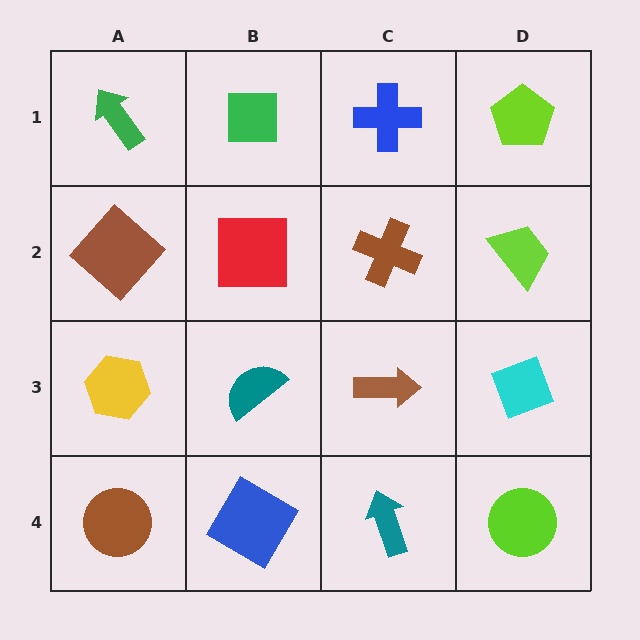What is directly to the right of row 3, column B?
A brown arrow.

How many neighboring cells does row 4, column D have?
2.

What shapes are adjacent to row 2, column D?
A lime pentagon (row 1, column D), a cyan diamond (row 3, column D), a brown cross (row 2, column C).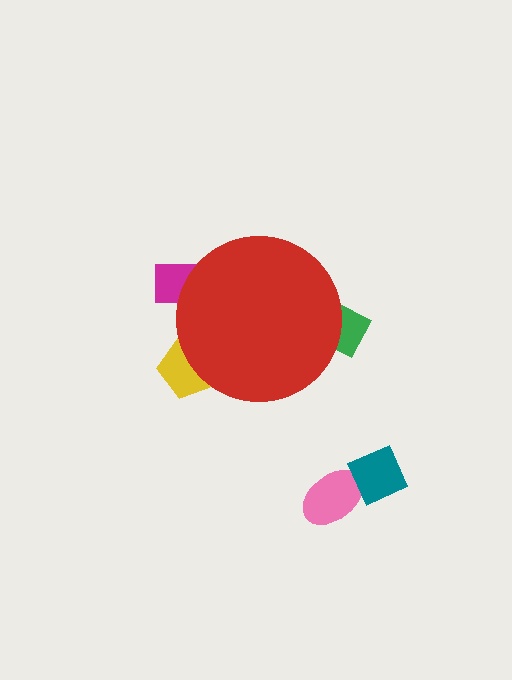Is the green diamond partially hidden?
Yes, the green diamond is partially hidden behind the red circle.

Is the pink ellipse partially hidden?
No, the pink ellipse is fully visible.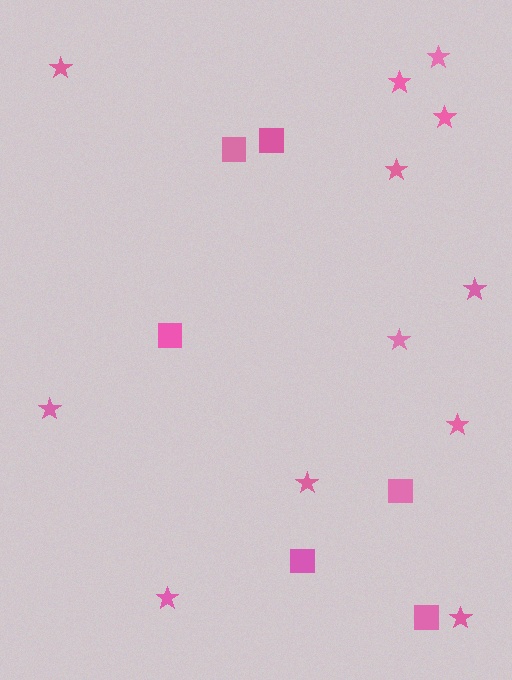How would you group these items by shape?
There are 2 groups: one group of stars (12) and one group of squares (6).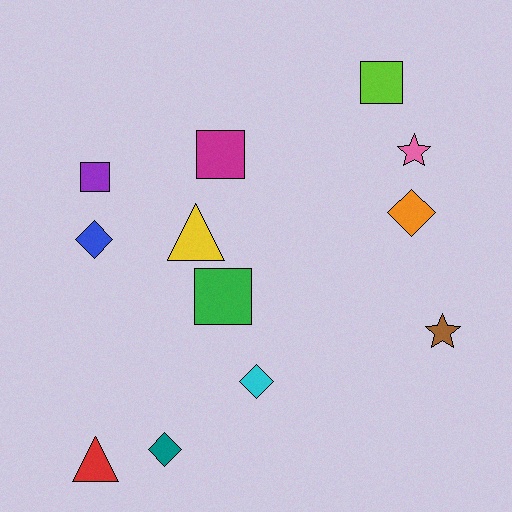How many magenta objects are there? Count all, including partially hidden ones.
There is 1 magenta object.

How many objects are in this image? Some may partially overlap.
There are 12 objects.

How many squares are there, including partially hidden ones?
There are 4 squares.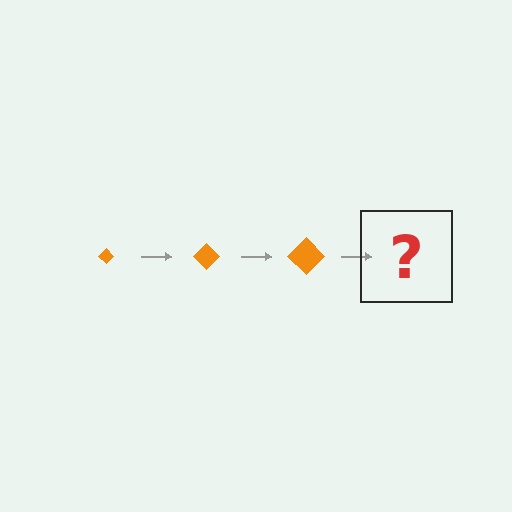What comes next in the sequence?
The next element should be an orange diamond, larger than the previous one.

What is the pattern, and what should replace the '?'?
The pattern is that the diamond gets progressively larger each step. The '?' should be an orange diamond, larger than the previous one.